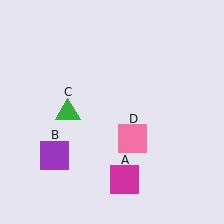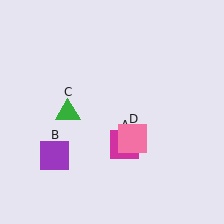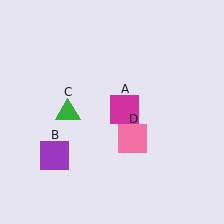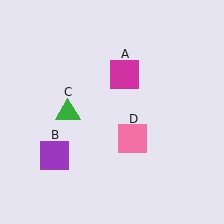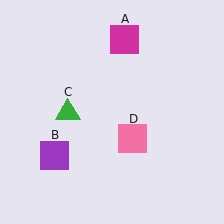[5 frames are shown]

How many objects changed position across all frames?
1 object changed position: magenta square (object A).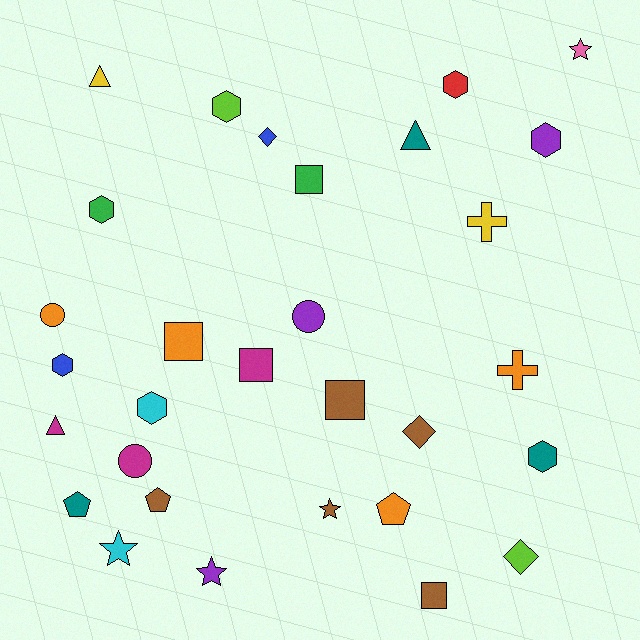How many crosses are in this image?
There are 2 crosses.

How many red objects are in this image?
There is 1 red object.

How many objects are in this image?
There are 30 objects.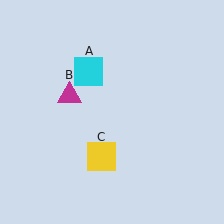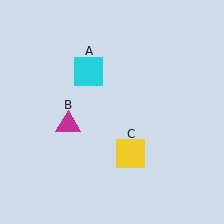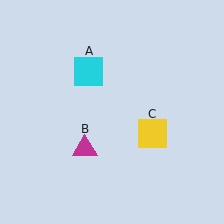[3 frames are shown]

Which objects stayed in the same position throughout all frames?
Cyan square (object A) remained stationary.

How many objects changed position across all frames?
2 objects changed position: magenta triangle (object B), yellow square (object C).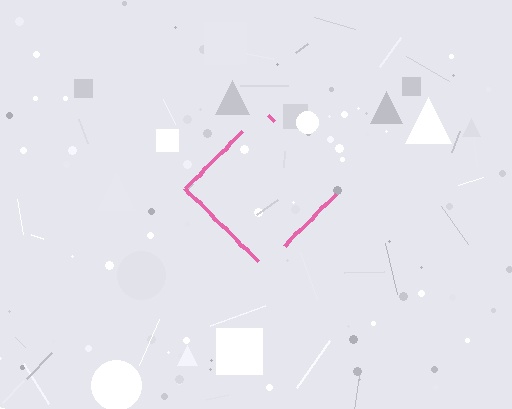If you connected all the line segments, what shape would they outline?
They would outline a diamond.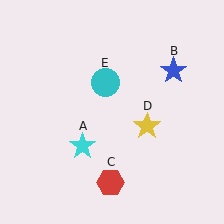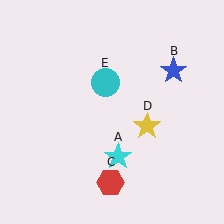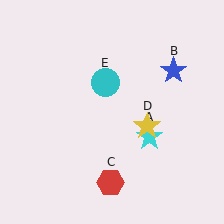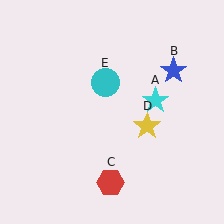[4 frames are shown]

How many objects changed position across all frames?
1 object changed position: cyan star (object A).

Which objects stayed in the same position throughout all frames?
Blue star (object B) and red hexagon (object C) and yellow star (object D) and cyan circle (object E) remained stationary.